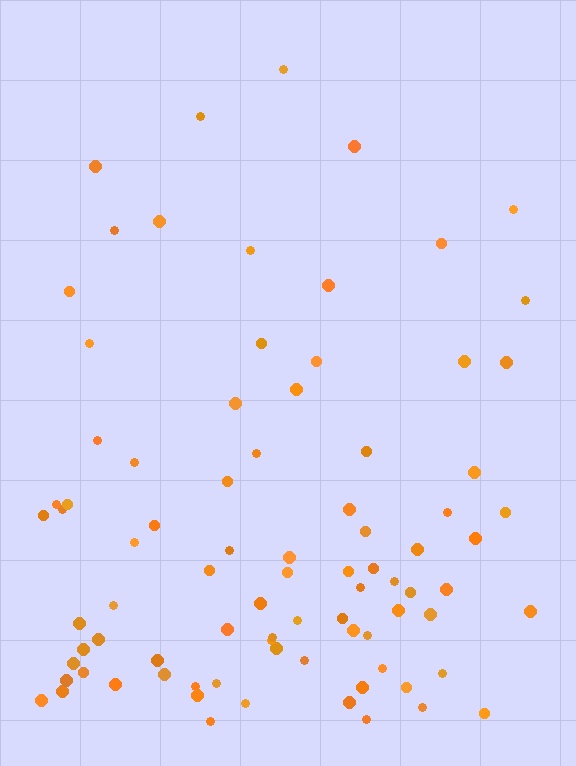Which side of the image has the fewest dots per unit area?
The top.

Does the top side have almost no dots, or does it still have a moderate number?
Still a moderate number, just noticeably fewer than the bottom.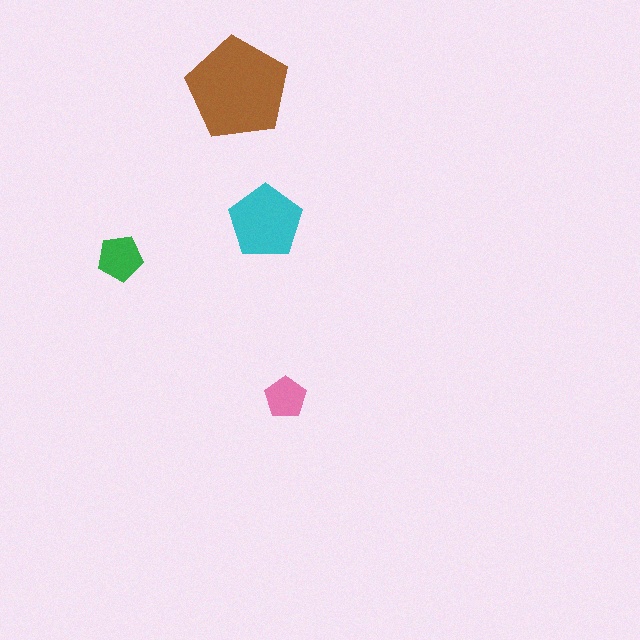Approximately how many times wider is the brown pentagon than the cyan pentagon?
About 1.5 times wider.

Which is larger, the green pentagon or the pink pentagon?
The green one.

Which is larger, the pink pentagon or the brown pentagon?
The brown one.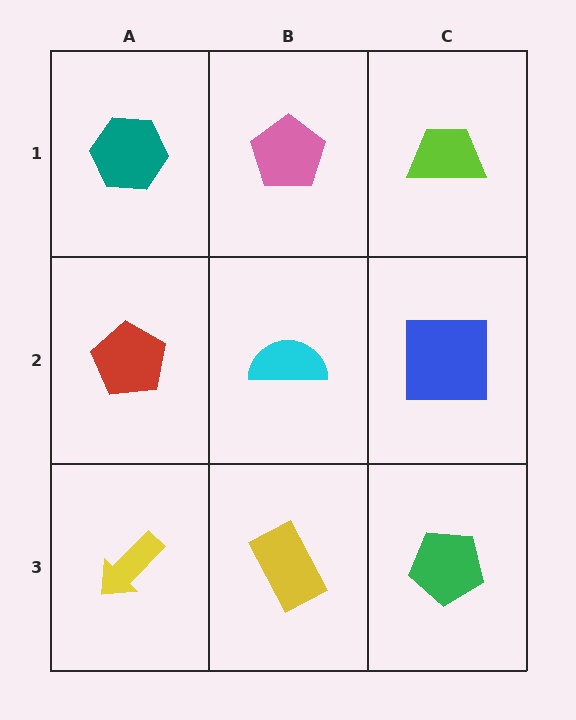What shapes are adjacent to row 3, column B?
A cyan semicircle (row 2, column B), a yellow arrow (row 3, column A), a green pentagon (row 3, column C).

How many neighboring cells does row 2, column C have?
3.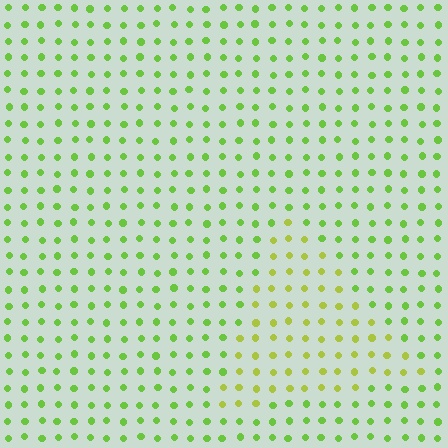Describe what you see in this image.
The image is filled with small lime elements in a uniform arrangement. A triangle-shaped region is visible where the elements are tinted to a slightly different hue, forming a subtle color boundary.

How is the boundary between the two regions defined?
The boundary is defined purely by a slight shift in hue (about 28 degrees). Spacing, size, and orientation are identical on both sides.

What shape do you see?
I see a triangle.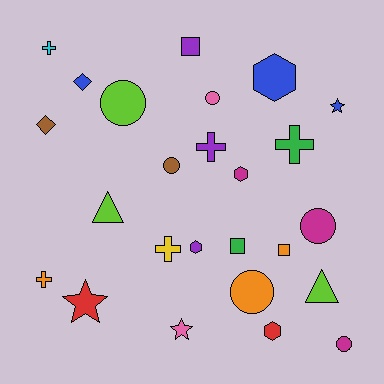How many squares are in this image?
There are 3 squares.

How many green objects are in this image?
There are 2 green objects.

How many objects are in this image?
There are 25 objects.